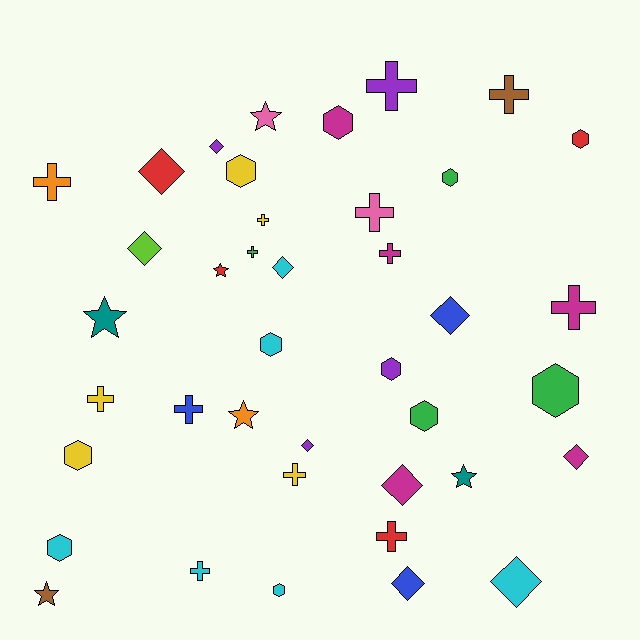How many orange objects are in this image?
There are 2 orange objects.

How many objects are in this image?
There are 40 objects.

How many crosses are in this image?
There are 13 crosses.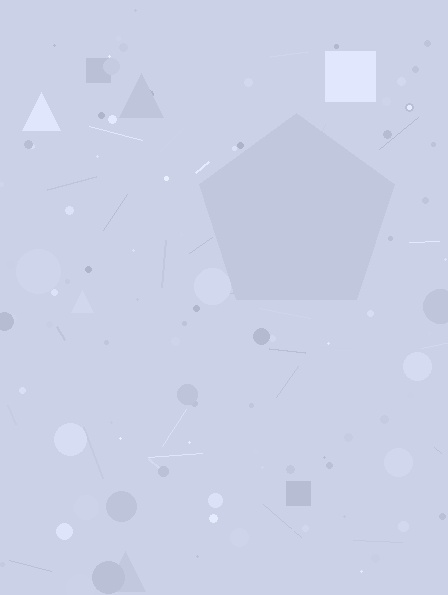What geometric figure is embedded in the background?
A pentagon is embedded in the background.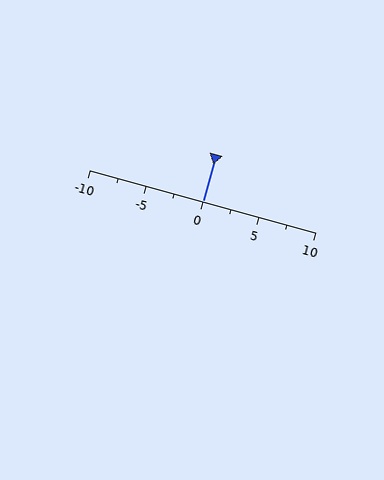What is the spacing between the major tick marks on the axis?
The major ticks are spaced 5 apart.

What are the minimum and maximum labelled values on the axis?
The axis runs from -10 to 10.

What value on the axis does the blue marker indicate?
The marker indicates approximately 0.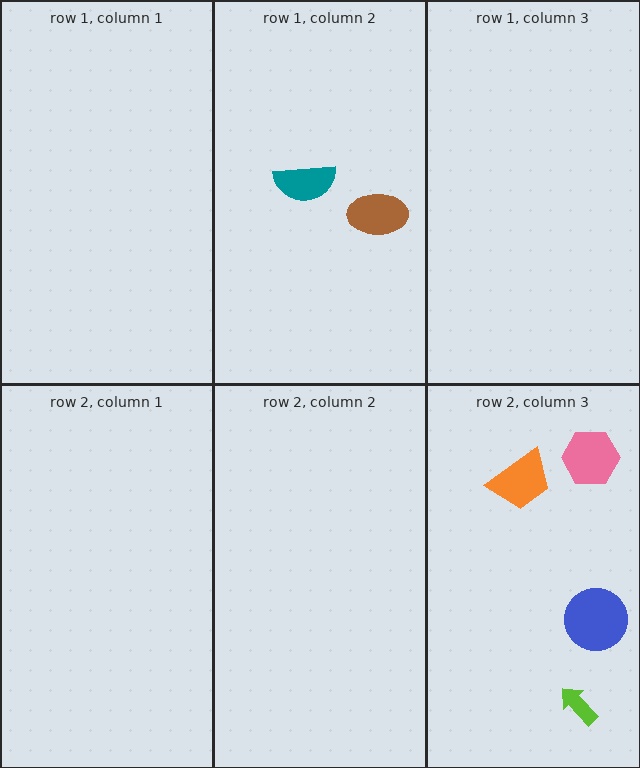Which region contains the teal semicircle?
The row 1, column 2 region.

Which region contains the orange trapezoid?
The row 2, column 3 region.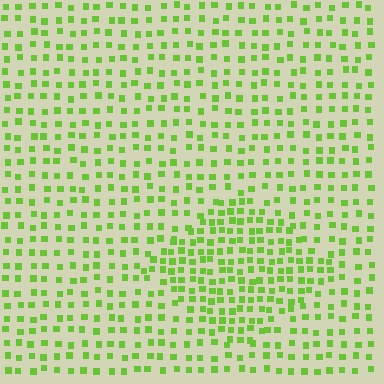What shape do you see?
I see a diamond.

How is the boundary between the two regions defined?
The boundary is defined by a change in element density (approximately 1.7x ratio). All elements are the same color, size, and shape.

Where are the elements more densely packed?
The elements are more densely packed inside the diamond boundary.